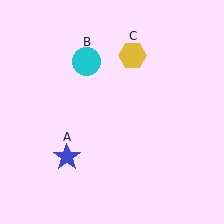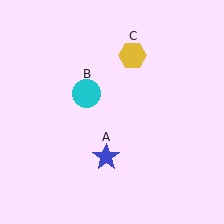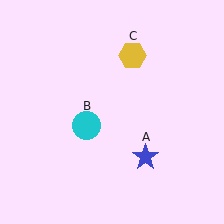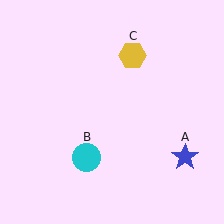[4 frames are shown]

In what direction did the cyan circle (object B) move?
The cyan circle (object B) moved down.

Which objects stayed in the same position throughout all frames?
Yellow hexagon (object C) remained stationary.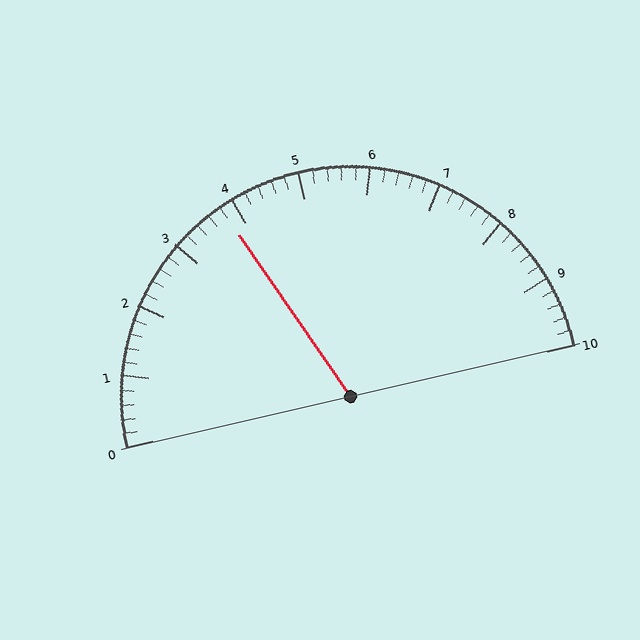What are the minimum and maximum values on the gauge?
The gauge ranges from 0 to 10.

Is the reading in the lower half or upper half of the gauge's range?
The reading is in the lower half of the range (0 to 10).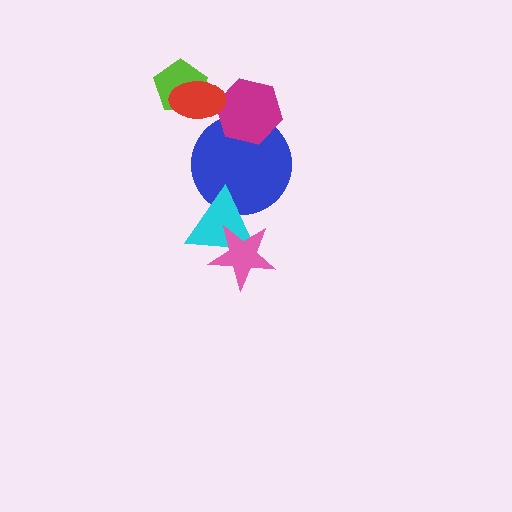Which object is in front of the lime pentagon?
The red ellipse is in front of the lime pentagon.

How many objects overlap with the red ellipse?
2 objects overlap with the red ellipse.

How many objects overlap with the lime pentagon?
1 object overlaps with the lime pentagon.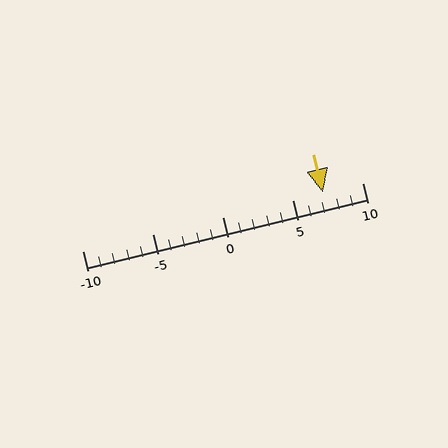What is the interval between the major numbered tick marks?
The major tick marks are spaced 5 units apart.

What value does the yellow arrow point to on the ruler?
The yellow arrow points to approximately 7.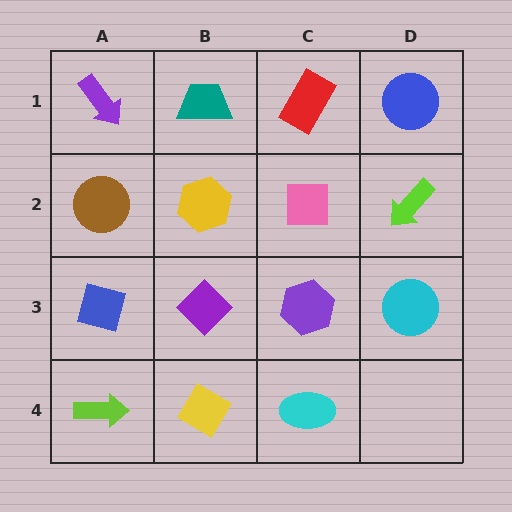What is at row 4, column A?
A lime arrow.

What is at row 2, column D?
A lime arrow.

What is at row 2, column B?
A yellow hexagon.